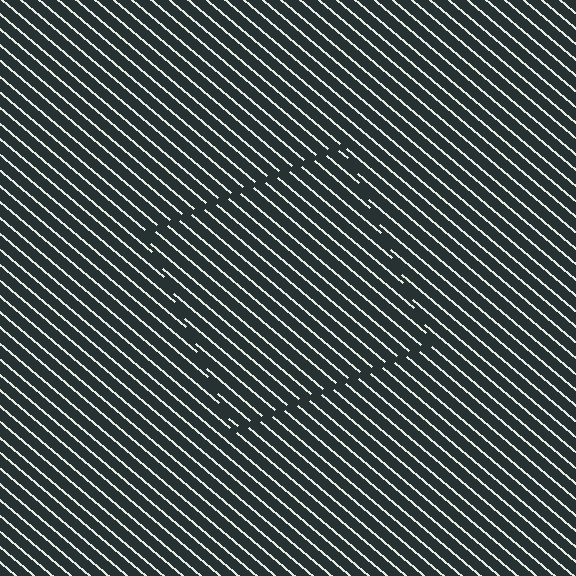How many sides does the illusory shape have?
4 sides — the line-ends trace a square.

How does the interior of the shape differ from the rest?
The interior of the shape contains the same grating, shifted by half a period — the contour is defined by the phase discontinuity where line-ends from the inner and outer gratings abut.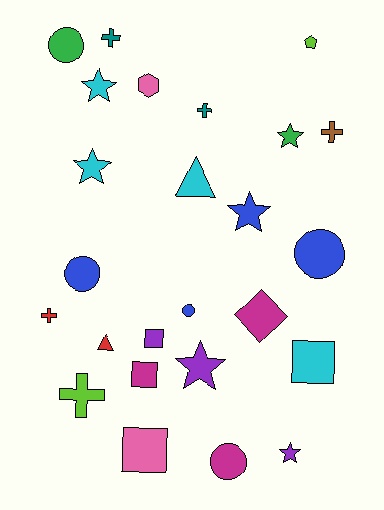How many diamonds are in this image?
There is 1 diamond.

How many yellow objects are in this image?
There are no yellow objects.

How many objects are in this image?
There are 25 objects.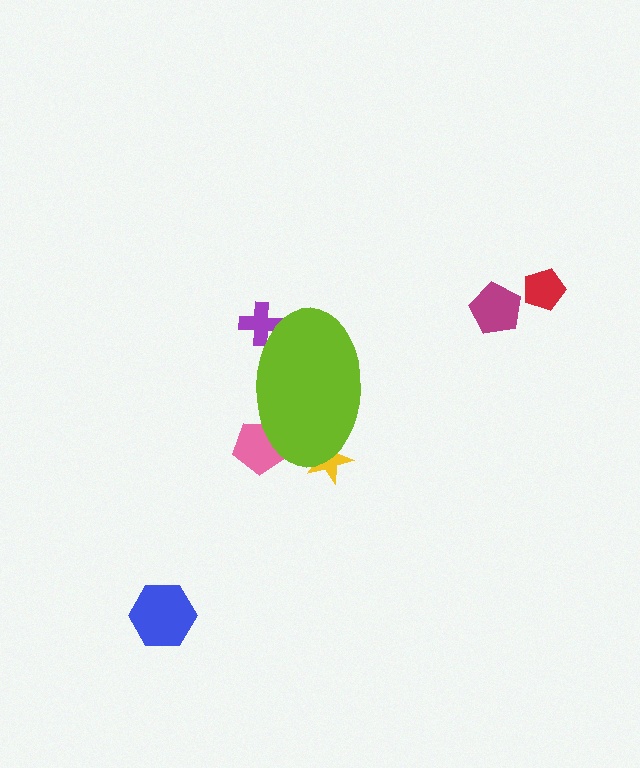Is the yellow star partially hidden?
Yes, the yellow star is partially hidden behind the lime ellipse.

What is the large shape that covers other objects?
A lime ellipse.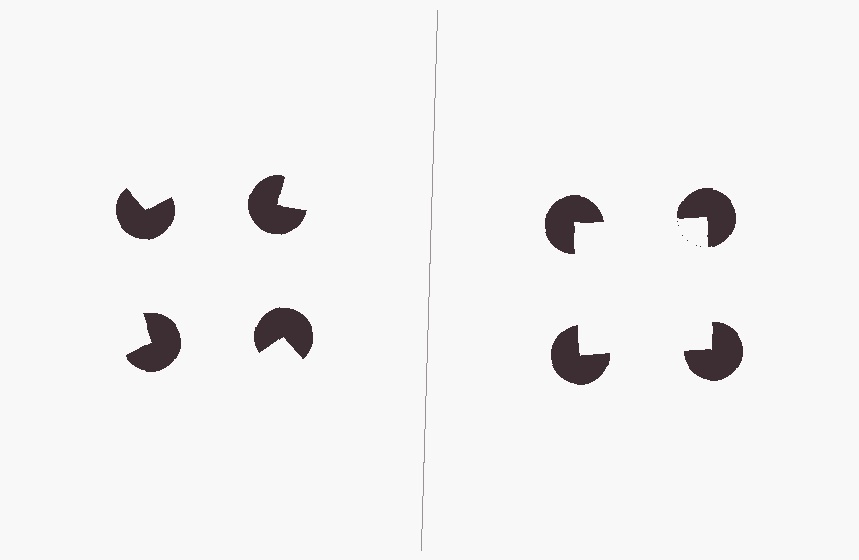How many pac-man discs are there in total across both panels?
8 — 4 on each side.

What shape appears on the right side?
An illusory square.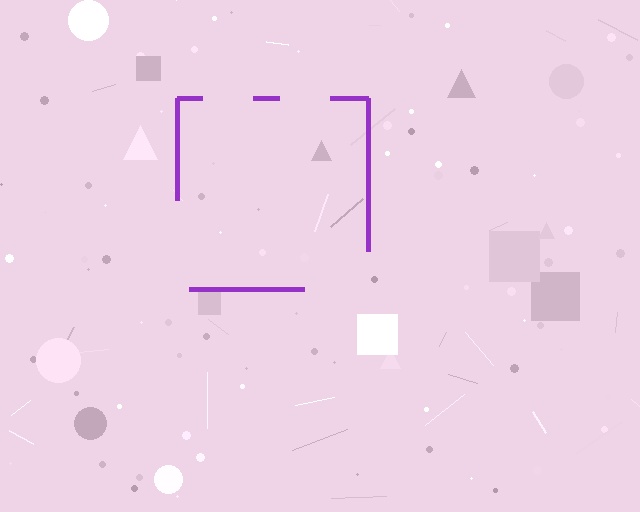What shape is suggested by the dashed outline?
The dashed outline suggests a square.